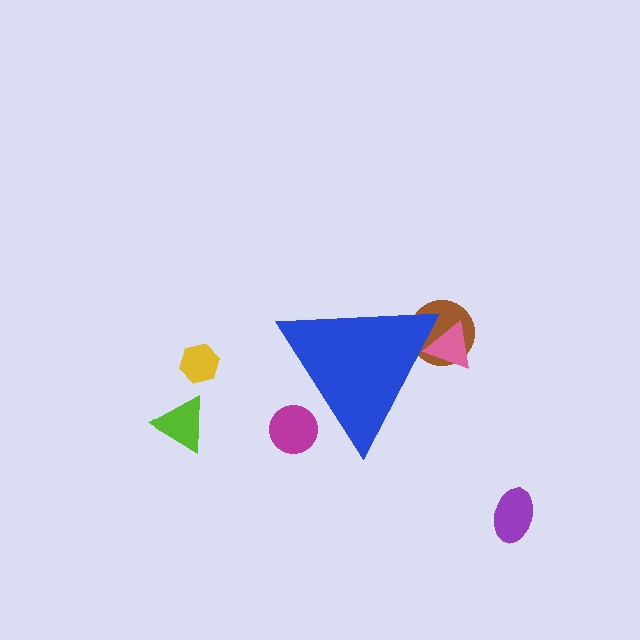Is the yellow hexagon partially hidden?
No, the yellow hexagon is fully visible.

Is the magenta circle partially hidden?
Yes, the magenta circle is partially hidden behind the blue triangle.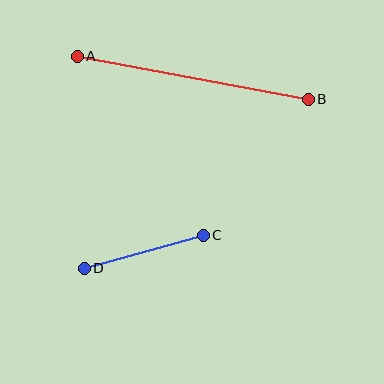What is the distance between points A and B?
The distance is approximately 235 pixels.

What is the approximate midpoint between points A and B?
The midpoint is at approximately (193, 78) pixels.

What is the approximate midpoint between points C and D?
The midpoint is at approximately (144, 252) pixels.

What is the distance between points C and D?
The distance is approximately 124 pixels.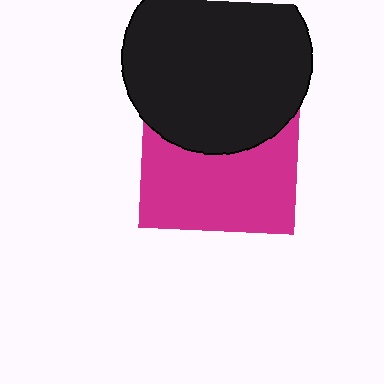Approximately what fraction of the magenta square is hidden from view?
Roughly 44% of the magenta square is hidden behind the black circle.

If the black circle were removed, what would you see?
You would see the complete magenta square.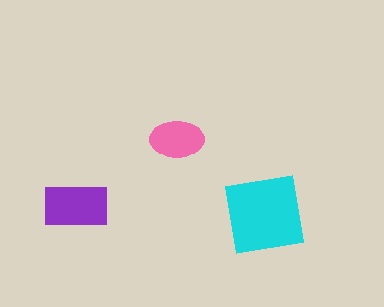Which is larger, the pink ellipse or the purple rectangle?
The purple rectangle.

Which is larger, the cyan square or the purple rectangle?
The cyan square.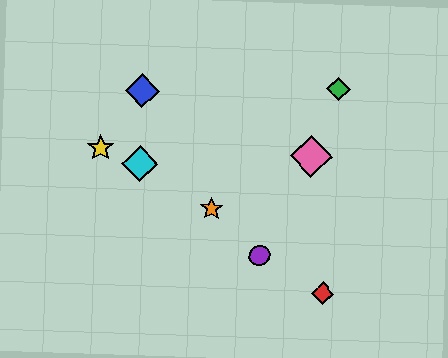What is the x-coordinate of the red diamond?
The red diamond is at x≈323.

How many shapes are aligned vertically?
2 shapes (the blue diamond, the cyan diamond) are aligned vertically.